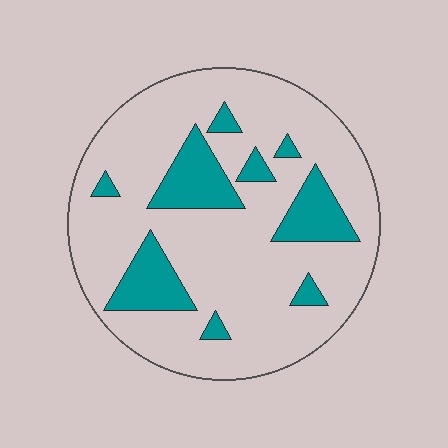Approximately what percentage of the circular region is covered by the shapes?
Approximately 20%.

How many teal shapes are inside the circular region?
9.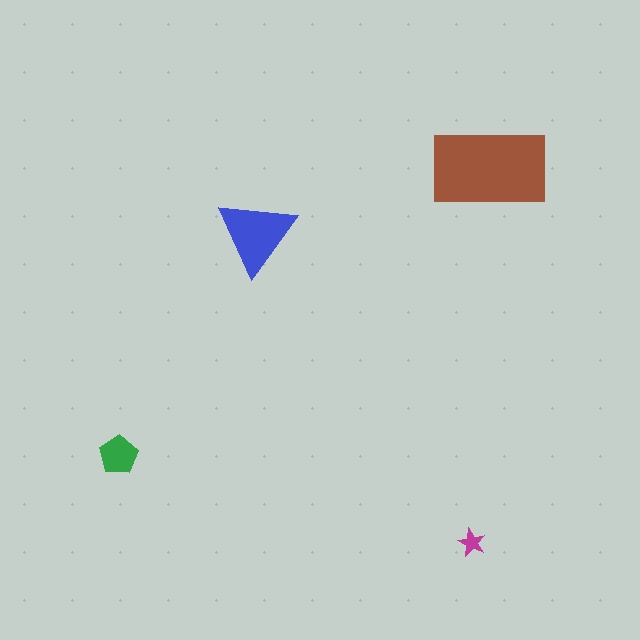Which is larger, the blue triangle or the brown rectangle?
The brown rectangle.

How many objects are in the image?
There are 4 objects in the image.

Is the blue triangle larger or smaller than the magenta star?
Larger.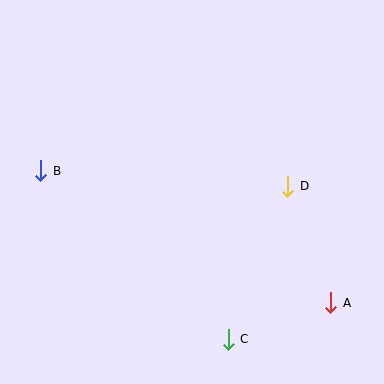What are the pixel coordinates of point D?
Point D is at (288, 186).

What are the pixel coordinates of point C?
Point C is at (228, 339).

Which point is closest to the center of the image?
Point D at (288, 186) is closest to the center.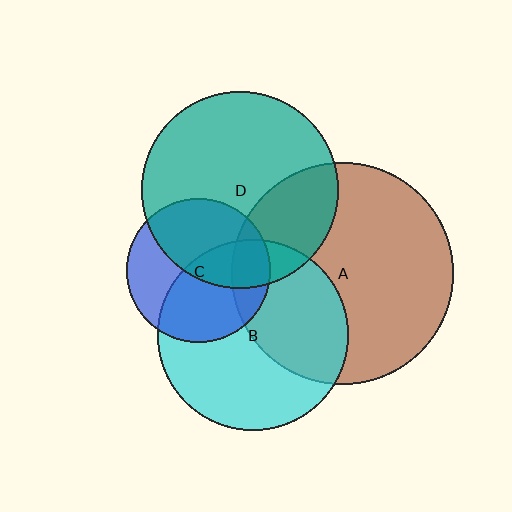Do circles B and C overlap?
Yes.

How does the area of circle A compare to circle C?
Approximately 2.4 times.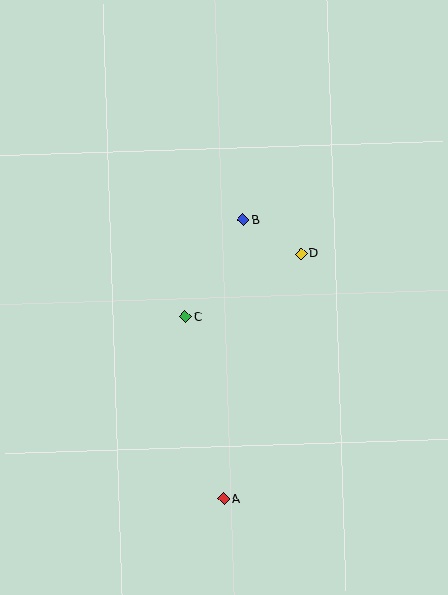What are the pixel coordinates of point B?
Point B is at (243, 220).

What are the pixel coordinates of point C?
Point C is at (185, 317).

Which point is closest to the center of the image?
Point C at (185, 317) is closest to the center.